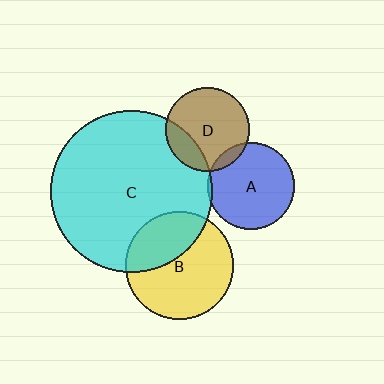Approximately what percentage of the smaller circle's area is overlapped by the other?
Approximately 20%.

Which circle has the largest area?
Circle C (cyan).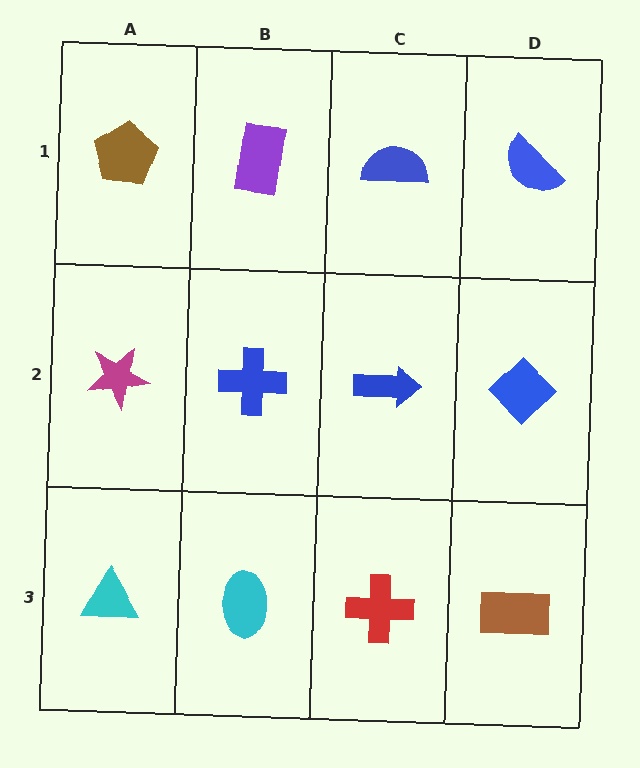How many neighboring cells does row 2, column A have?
3.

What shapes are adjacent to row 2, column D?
A blue semicircle (row 1, column D), a brown rectangle (row 3, column D), a blue arrow (row 2, column C).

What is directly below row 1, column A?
A magenta star.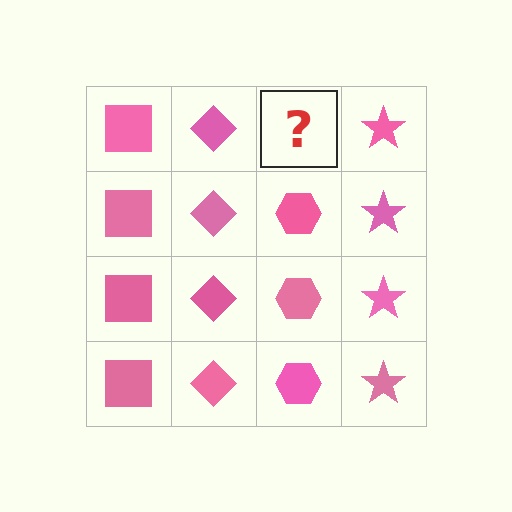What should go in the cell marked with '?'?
The missing cell should contain a pink hexagon.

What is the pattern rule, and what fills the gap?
The rule is that each column has a consistent shape. The gap should be filled with a pink hexagon.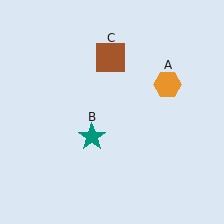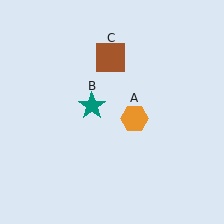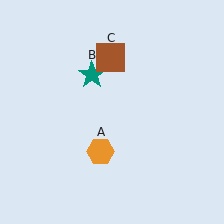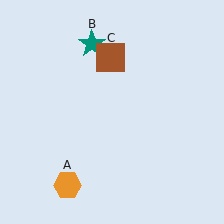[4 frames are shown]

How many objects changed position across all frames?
2 objects changed position: orange hexagon (object A), teal star (object B).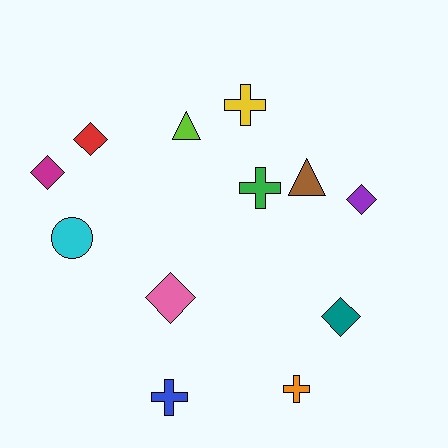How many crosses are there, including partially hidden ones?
There are 4 crosses.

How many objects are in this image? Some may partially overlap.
There are 12 objects.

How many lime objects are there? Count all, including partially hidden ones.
There is 1 lime object.